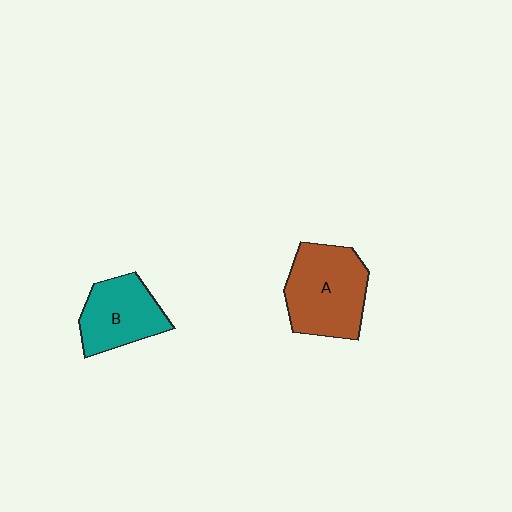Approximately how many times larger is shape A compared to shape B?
Approximately 1.3 times.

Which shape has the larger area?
Shape A (brown).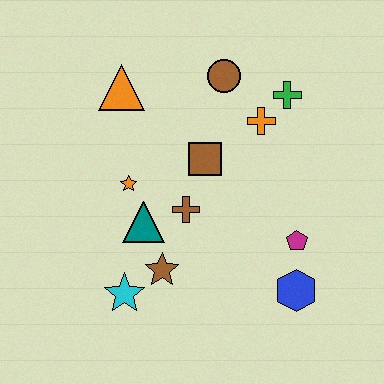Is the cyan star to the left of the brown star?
Yes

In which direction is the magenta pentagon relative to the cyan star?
The magenta pentagon is to the right of the cyan star.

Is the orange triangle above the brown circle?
No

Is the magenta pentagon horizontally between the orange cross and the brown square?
No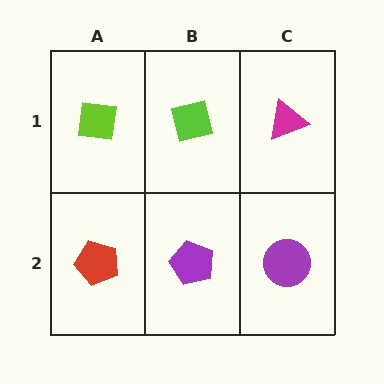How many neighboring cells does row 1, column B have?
3.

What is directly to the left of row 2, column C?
A purple pentagon.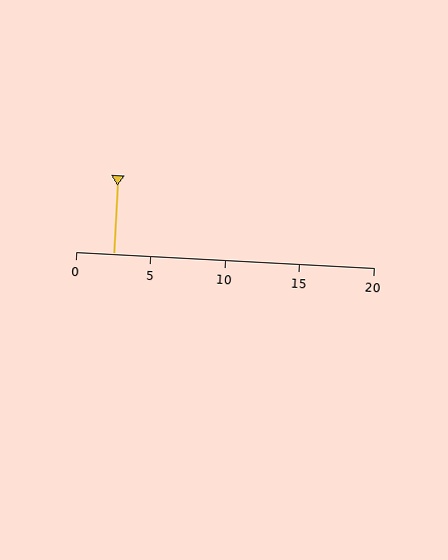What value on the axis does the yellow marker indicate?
The marker indicates approximately 2.5.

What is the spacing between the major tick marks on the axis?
The major ticks are spaced 5 apart.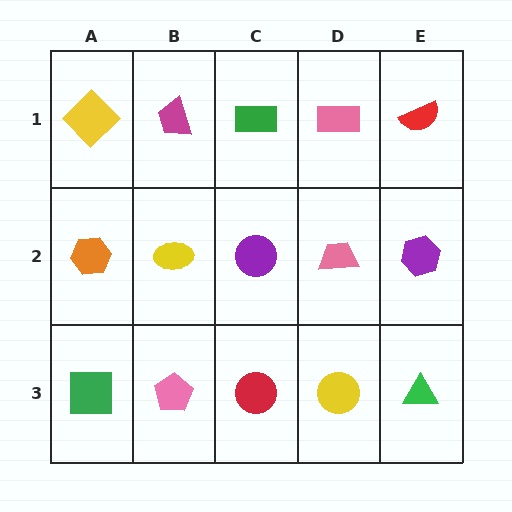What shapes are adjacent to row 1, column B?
A yellow ellipse (row 2, column B), a yellow diamond (row 1, column A), a green rectangle (row 1, column C).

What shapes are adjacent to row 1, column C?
A purple circle (row 2, column C), a magenta trapezoid (row 1, column B), a pink rectangle (row 1, column D).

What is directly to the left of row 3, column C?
A pink pentagon.